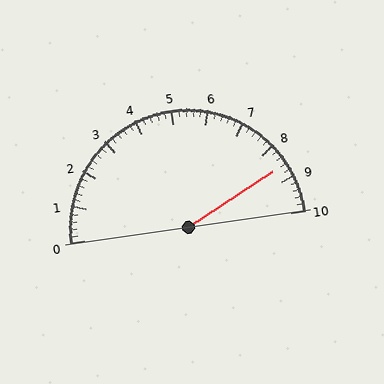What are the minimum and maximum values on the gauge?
The gauge ranges from 0 to 10.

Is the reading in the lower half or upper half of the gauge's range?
The reading is in the upper half of the range (0 to 10).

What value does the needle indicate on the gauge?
The needle indicates approximately 8.6.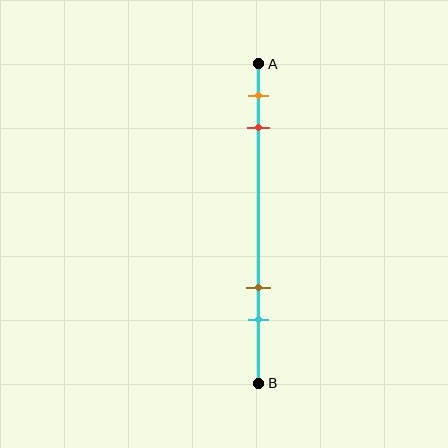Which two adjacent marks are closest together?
The orange and red marks are the closest adjacent pair.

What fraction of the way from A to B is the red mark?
The red mark is approximately 20% (0.2) of the way from A to B.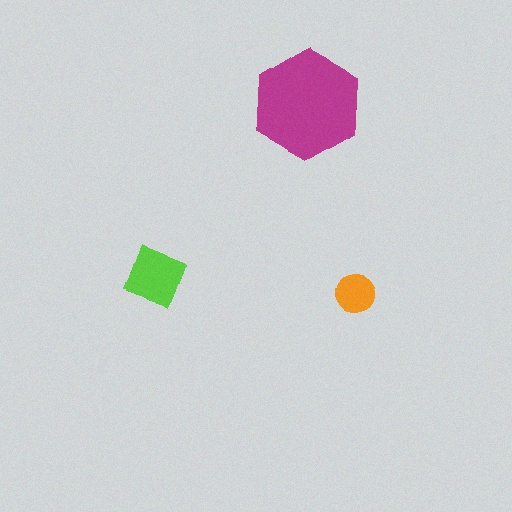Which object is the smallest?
The orange circle.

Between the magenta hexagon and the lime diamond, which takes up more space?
The magenta hexagon.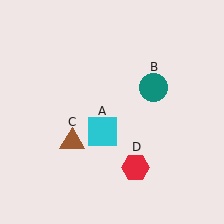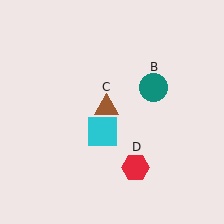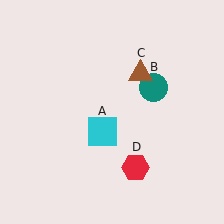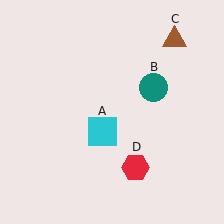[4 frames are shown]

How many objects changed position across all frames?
1 object changed position: brown triangle (object C).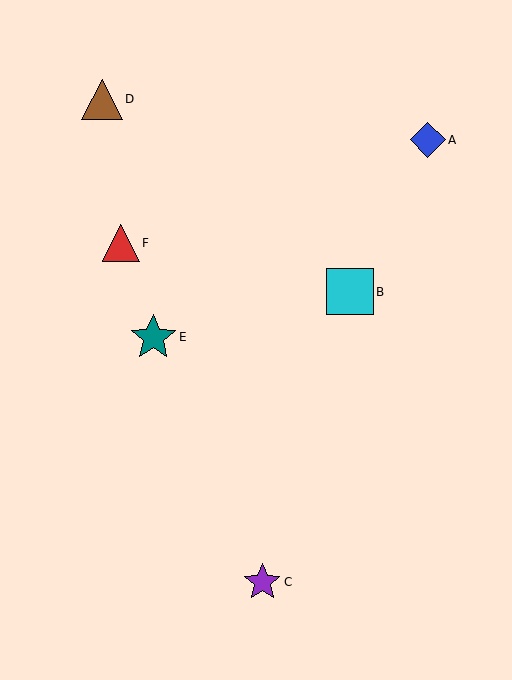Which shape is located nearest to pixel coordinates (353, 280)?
The cyan square (labeled B) at (350, 292) is nearest to that location.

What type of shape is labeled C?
Shape C is a purple star.